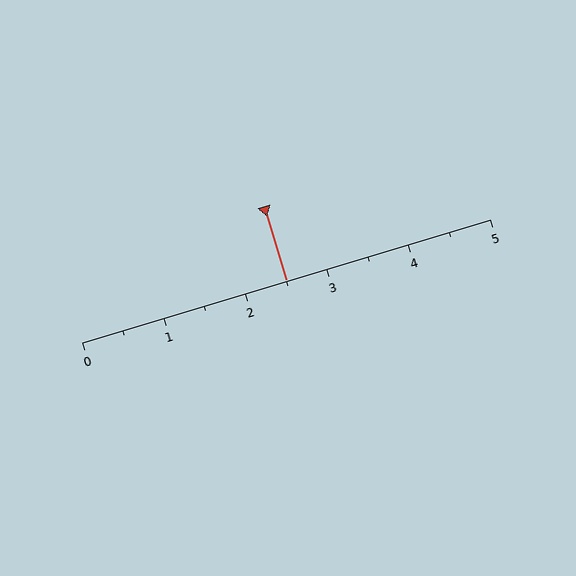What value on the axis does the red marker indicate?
The marker indicates approximately 2.5.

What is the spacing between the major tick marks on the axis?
The major ticks are spaced 1 apart.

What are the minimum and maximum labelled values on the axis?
The axis runs from 0 to 5.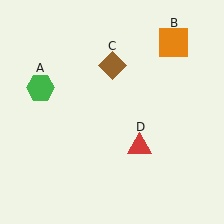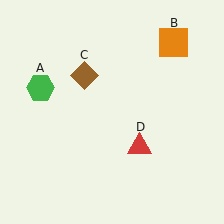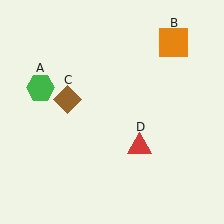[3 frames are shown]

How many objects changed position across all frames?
1 object changed position: brown diamond (object C).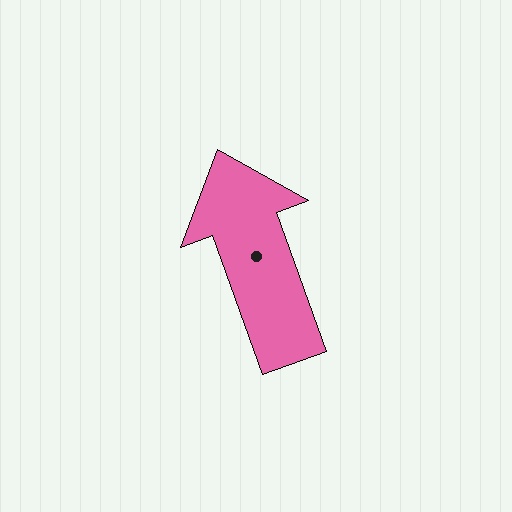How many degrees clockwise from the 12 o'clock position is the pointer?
Approximately 340 degrees.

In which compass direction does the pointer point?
North.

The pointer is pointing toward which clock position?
Roughly 11 o'clock.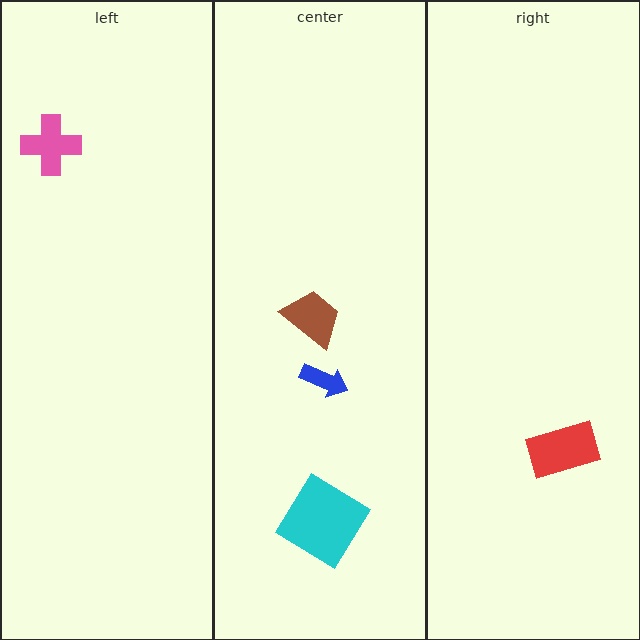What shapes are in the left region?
The pink cross.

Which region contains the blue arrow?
The center region.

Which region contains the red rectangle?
The right region.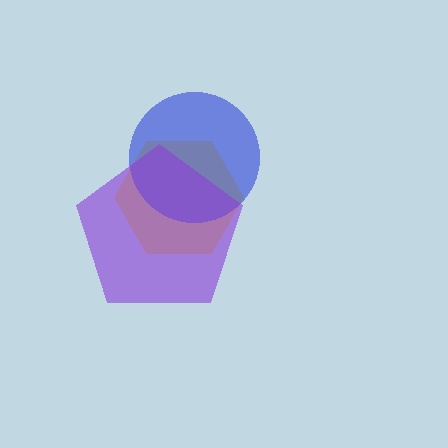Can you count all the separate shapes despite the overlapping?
Yes, there are 3 separate shapes.